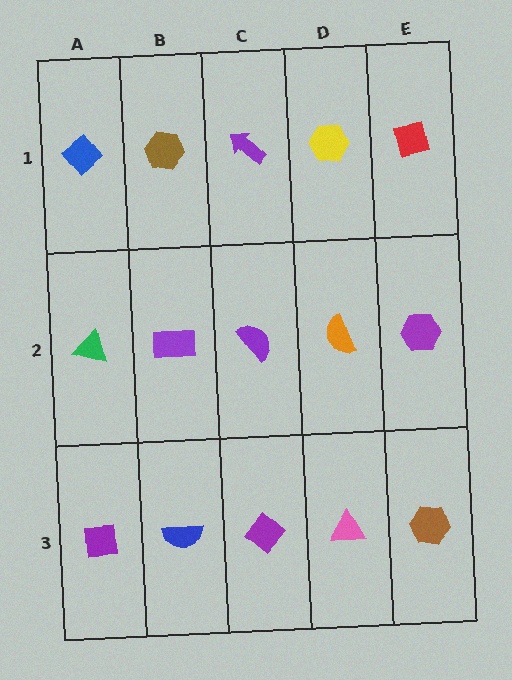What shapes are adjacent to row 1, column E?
A purple hexagon (row 2, column E), a yellow hexagon (row 1, column D).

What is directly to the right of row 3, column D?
A brown hexagon.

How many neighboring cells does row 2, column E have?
3.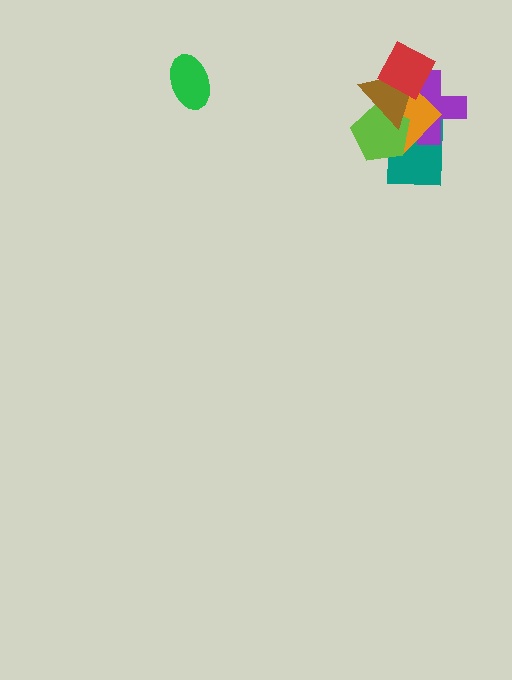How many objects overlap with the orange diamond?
5 objects overlap with the orange diamond.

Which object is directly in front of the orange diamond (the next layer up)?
The lime pentagon is directly in front of the orange diamond.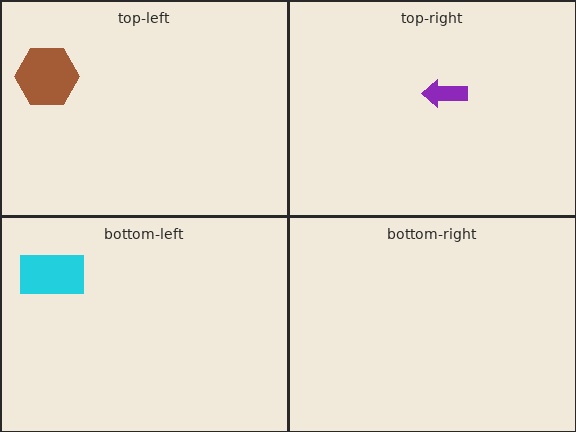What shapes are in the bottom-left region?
The cyan rectangle.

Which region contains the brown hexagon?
The top-left region.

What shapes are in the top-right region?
The purple arrow.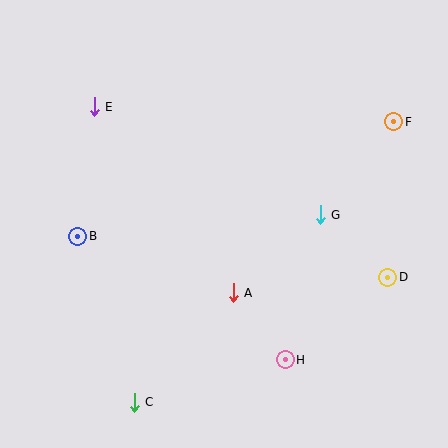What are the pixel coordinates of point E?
Point E is at (94, 107).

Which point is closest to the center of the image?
Point A at (233, 293) is closest to the center.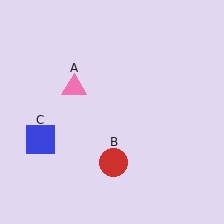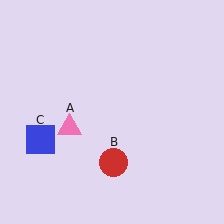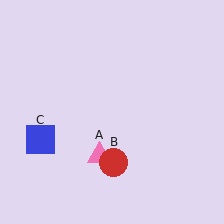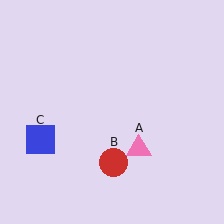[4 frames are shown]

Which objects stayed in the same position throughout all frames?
Red circle (object B) and blue square (object C) remained stationary.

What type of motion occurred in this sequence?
The pink triangle (object A) rotated counterclockwise around the center of the scene.